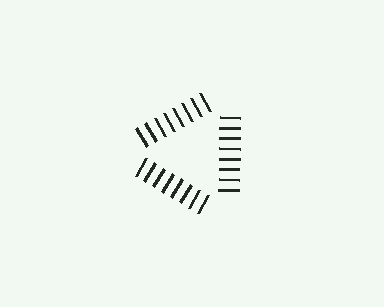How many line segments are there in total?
24 — 8 along each of the 3 edges.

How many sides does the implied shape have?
3 sides — the line-ends trace a triangle.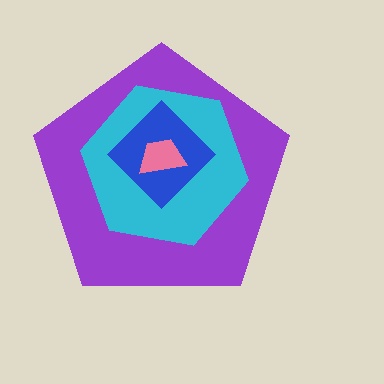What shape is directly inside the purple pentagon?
The cyan hexagon.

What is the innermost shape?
The pink trapezoid.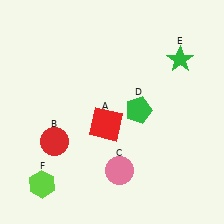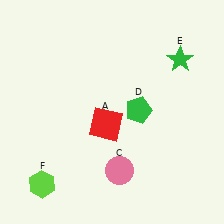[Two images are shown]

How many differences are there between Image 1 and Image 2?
There is 1 difference between the two images.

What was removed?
The red circle (B) was removed in Image 2.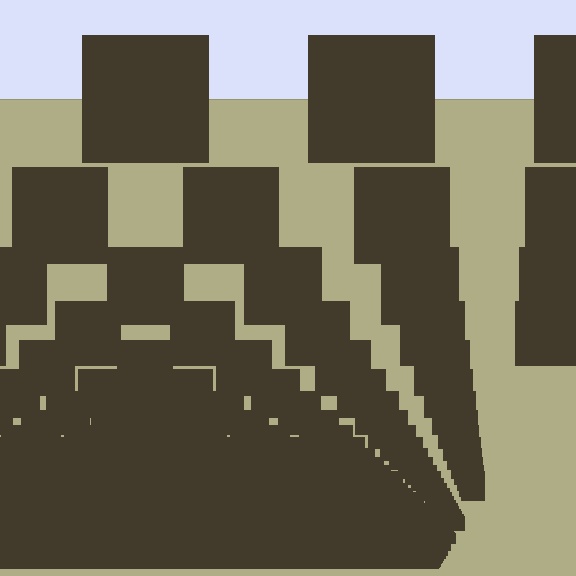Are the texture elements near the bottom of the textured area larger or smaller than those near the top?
Smaller. The gradient is inverted — elements near the bottom are smaller and denser.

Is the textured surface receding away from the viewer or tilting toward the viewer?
The surface appears to tilt toward the viewer. Texture elements get larger and sparser toward the top.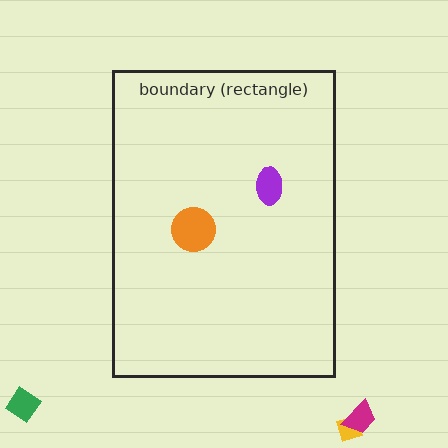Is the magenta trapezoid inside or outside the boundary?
Outside.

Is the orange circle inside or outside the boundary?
Inside.